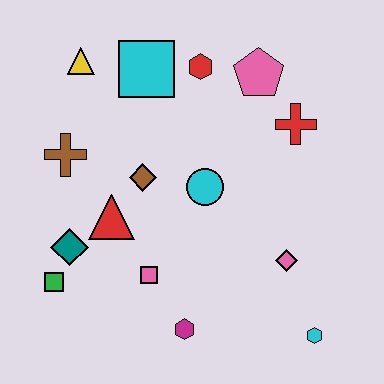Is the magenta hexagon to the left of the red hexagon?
Yes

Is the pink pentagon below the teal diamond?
No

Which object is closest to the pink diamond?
The cyan hexagon is closest to the pink diamond.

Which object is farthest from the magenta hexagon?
The yellow triangle is farthest from the magenta hexagon.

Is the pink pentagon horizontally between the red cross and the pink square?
Yes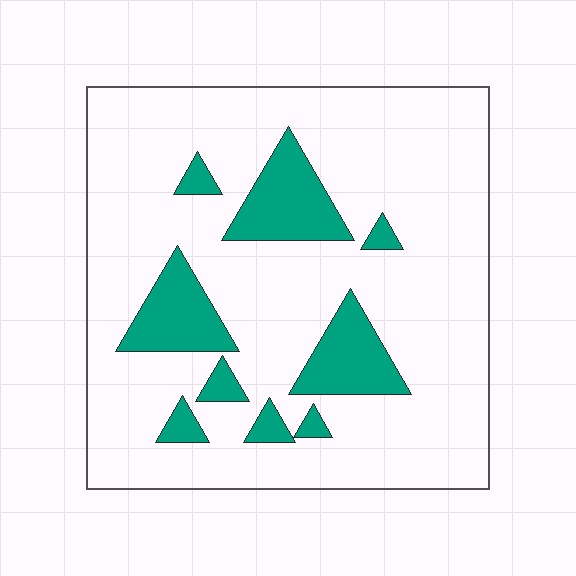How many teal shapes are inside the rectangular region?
9.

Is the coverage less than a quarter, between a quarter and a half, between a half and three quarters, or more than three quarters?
Less than a quarter.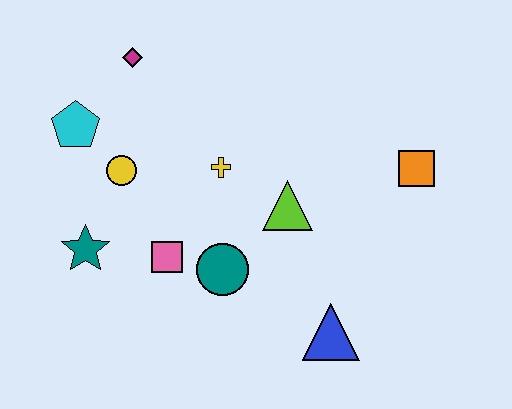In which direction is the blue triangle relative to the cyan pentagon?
The blue triangle is to the right of the cyan pentagon.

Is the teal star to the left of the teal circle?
Yes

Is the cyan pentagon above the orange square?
Yes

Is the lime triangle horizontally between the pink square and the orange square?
Yes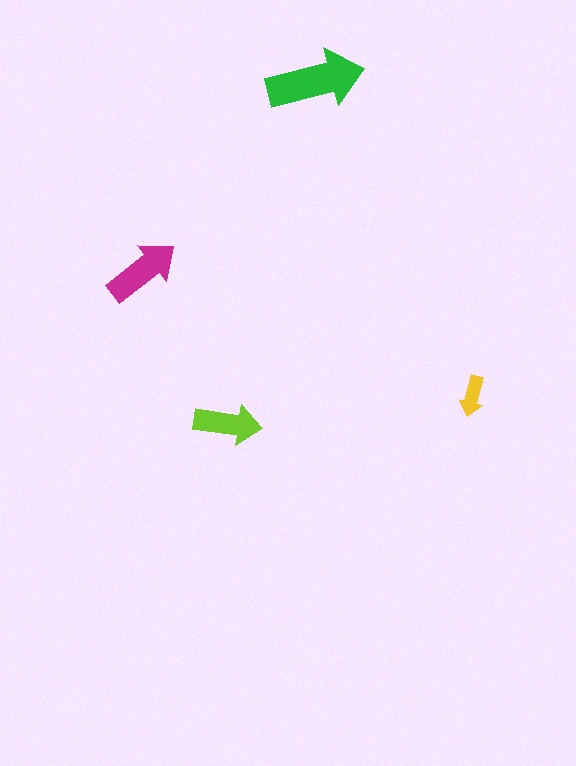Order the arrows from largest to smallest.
the green one, the magenta one, the lime one, the yellow one.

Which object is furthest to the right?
The yellow arrow is rightmost.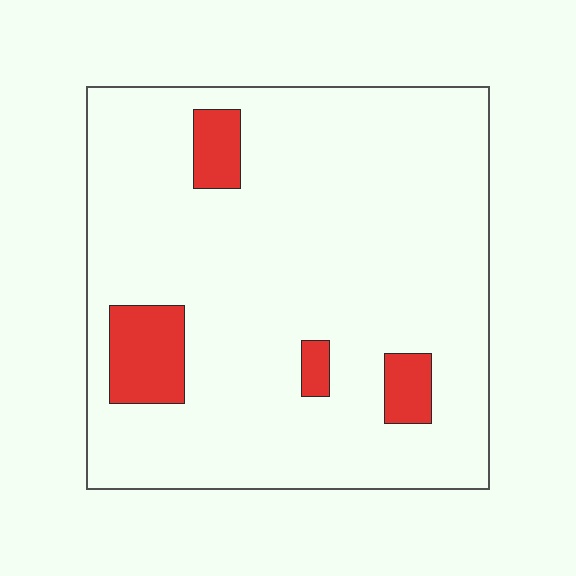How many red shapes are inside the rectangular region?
4.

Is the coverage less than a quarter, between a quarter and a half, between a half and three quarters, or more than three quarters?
Less than a quarter.